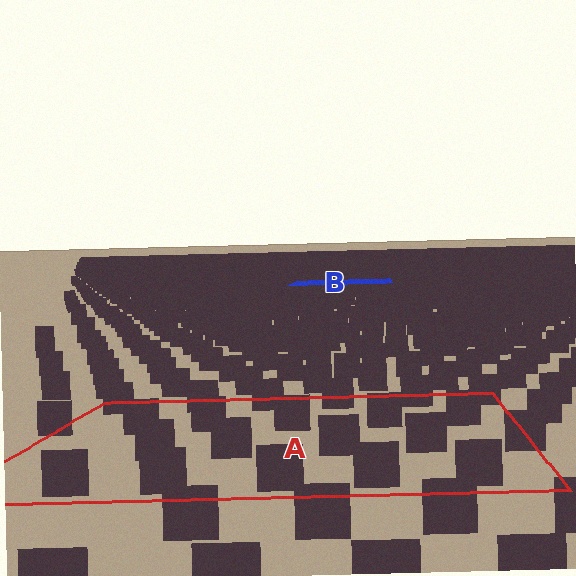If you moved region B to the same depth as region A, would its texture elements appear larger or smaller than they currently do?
They would appear larger. At a closer depth, the same texture elements are projected at a bigger on-screen size.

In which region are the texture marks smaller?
The texture marks are smaller in region B, because it is farther away.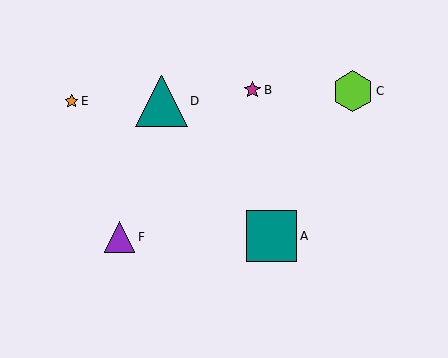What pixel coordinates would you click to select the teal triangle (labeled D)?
Click at (161, 101) to select the teal triangle D.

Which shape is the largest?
The teal triangle (labeled D) is the largest.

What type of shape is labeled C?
Shape C is a lime hexagon.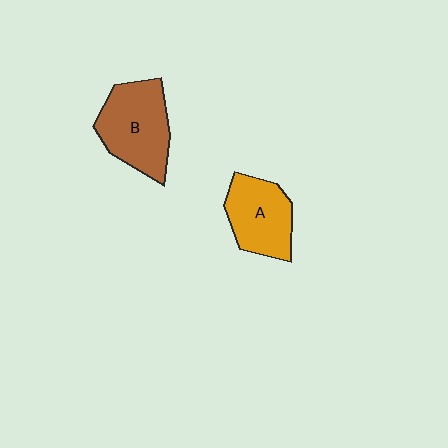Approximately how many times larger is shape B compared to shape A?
Approximately 1.2 times.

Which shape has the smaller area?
Shape A (orange).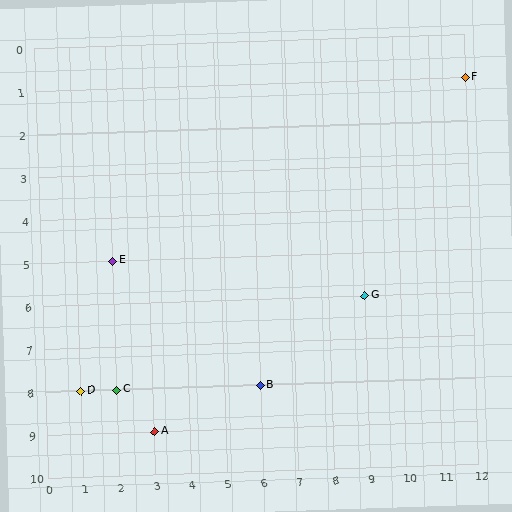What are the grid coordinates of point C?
Point C is at grid coordinates (2, 8).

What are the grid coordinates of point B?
Point B is at grid coordinates (6, 8).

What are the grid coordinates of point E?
Point E is at grid coordinates (2, 5).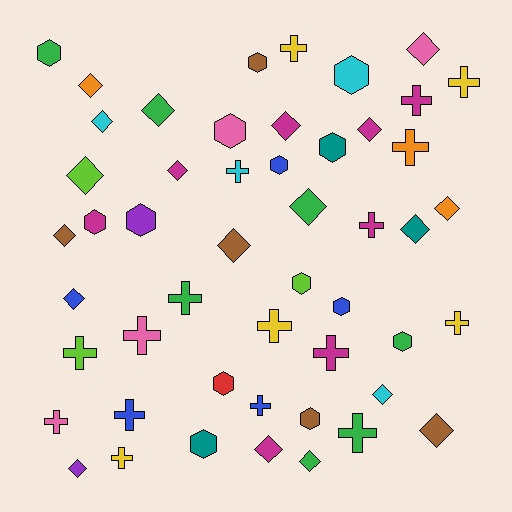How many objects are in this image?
There are 50 objects.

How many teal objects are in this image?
There are 3 teal objects.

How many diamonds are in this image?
There are 19 diamonds.